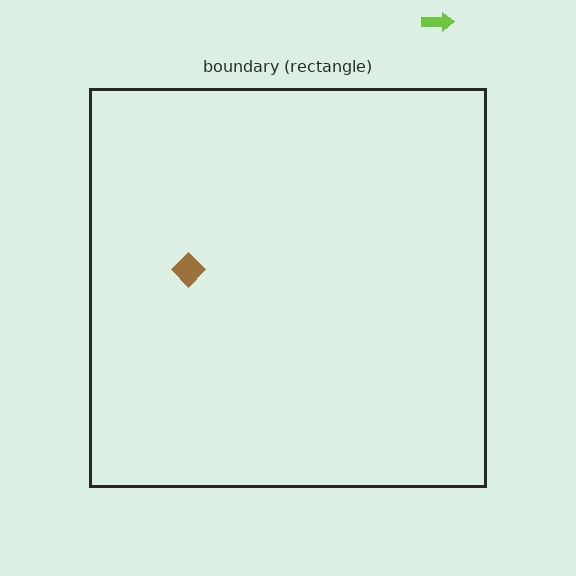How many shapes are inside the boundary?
1 inside, 1 outside.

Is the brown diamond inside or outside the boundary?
Inside.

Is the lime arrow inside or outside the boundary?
Outside.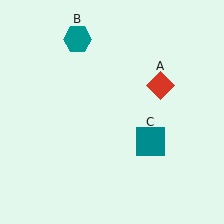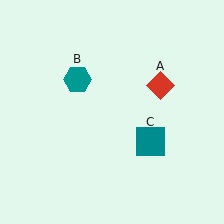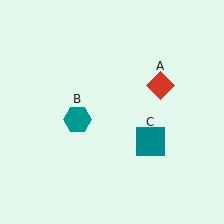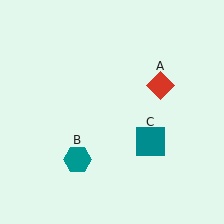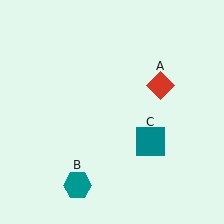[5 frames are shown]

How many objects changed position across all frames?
1 object changed position: teal hexagon (object B).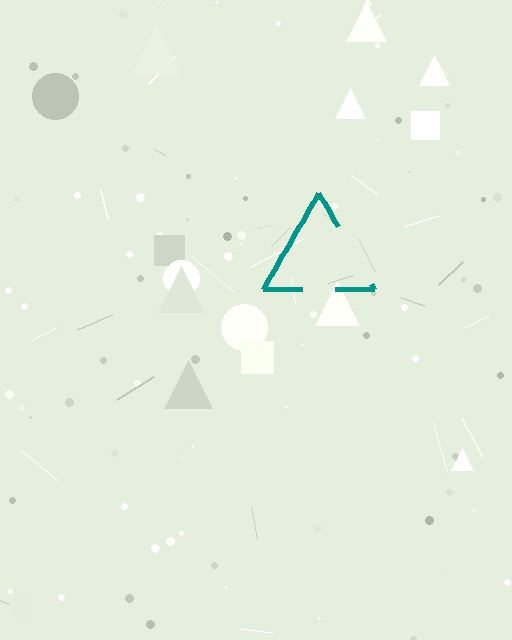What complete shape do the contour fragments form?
The contour fragments form a triangle.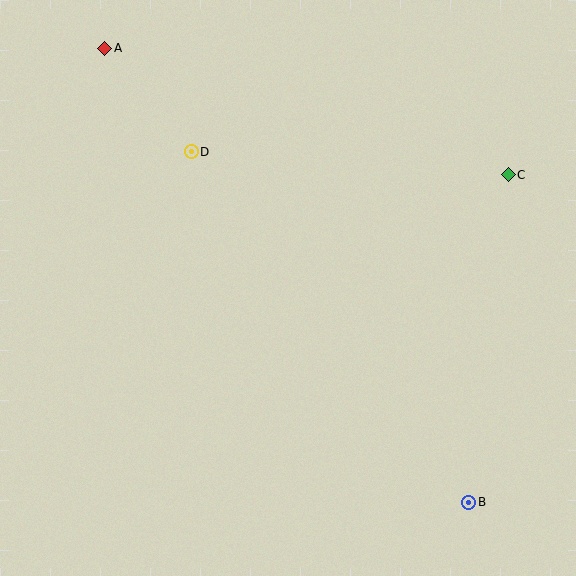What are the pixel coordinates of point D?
Point D is at (191, 152).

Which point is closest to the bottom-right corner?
Point B is closest to the bottom-right corner.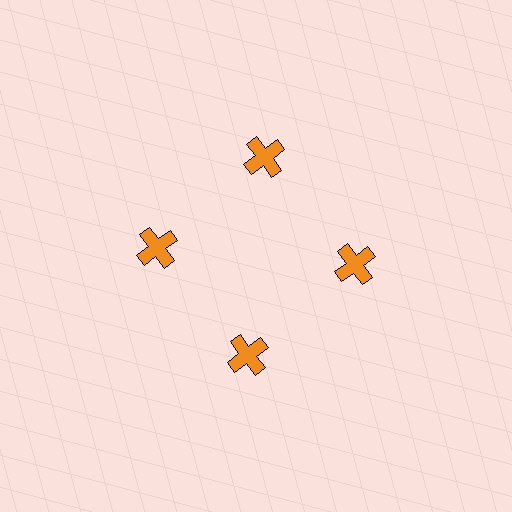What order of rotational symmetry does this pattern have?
This pattern has 4-fold rotational symmetry.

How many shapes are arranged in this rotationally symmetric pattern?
There are 4 shapes, arranged in 4 groups of 1.